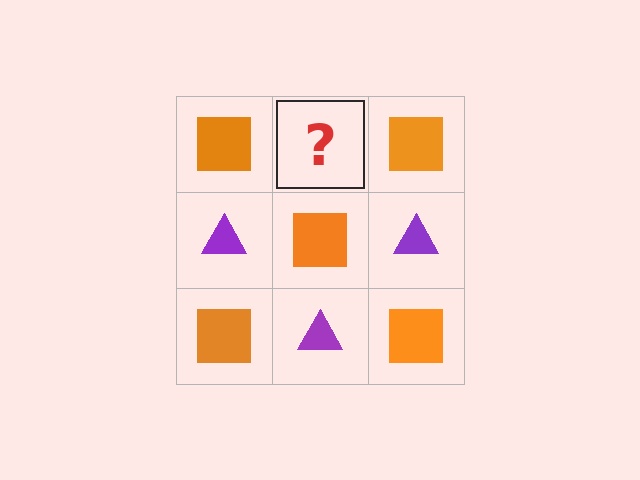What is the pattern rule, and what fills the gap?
The rule is that it alternates orange square and purple triangle in a checkerboard pattern. The gap should be filled with a purple triangle.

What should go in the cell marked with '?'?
The missing cell should contain a purple triangle.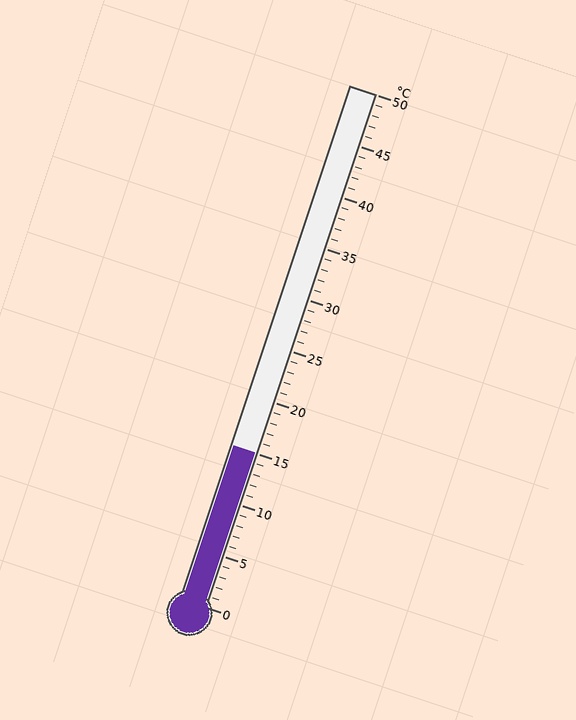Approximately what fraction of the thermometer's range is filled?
The thermometer is filled to approximately 30% of its range.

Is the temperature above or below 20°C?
The temperature is below 20°C.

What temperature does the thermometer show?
The thermometer shows approximately 15°C.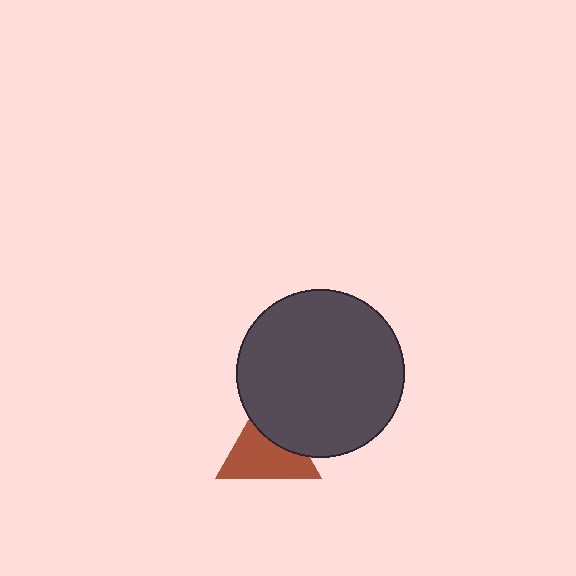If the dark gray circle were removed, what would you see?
You would see the complete brown triangle.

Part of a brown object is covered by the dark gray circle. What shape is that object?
It is a triangle.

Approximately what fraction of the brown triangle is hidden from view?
Roughly 35% of the brown triangle is hidden behind the dark gray circle.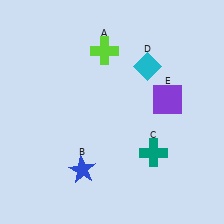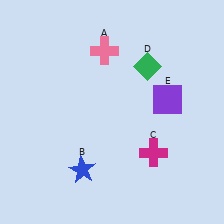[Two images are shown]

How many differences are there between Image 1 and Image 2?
There are 3 differences between the two images.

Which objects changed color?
A changed from lime to pink. C changed from teal to magenta. D changed from cyan to green.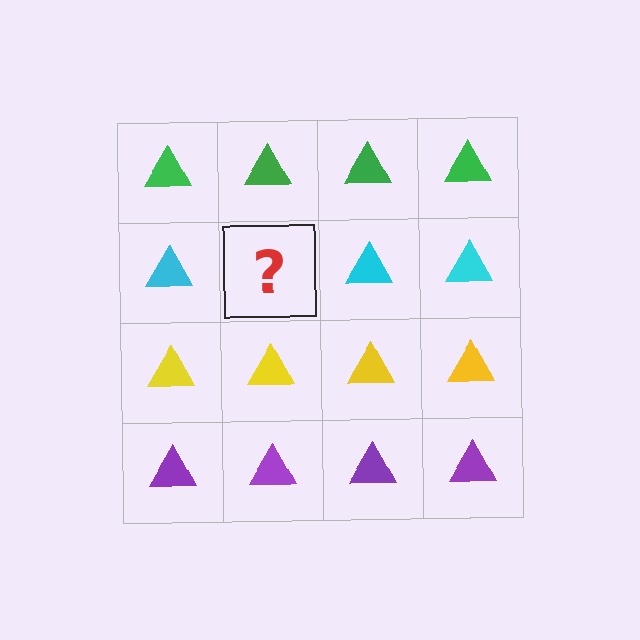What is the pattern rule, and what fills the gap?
The rule is that each row has a consistent color. The gap should be filled with a cyan triangle.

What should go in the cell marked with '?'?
The missing cell should contain a cyan triangle.